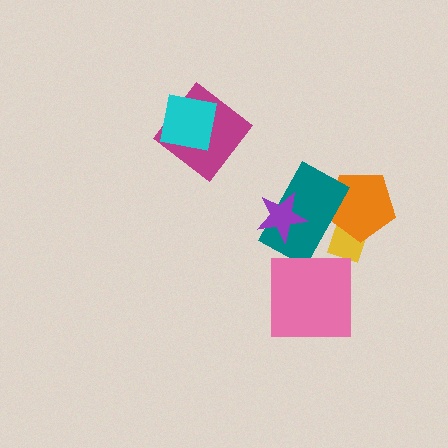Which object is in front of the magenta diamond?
The cyan square is in front of the magenta diamond.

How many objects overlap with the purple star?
1 object overlaps with the purple star.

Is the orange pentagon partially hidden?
Yes, it is partially covered by another shape.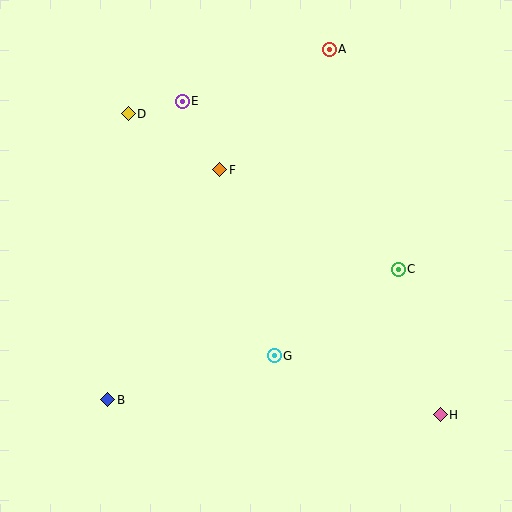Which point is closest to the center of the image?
Point F at (220, 170) is closest to the center.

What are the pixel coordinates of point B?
Point B is at (108, 400).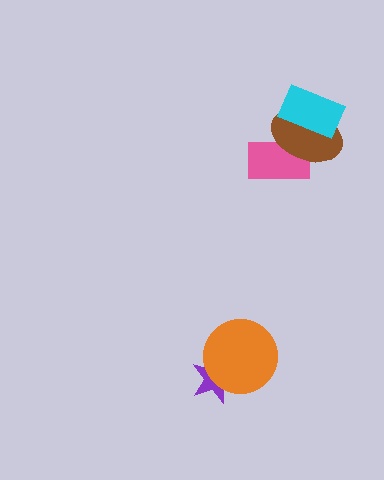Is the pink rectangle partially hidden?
Yes, it is partially covered by another shape.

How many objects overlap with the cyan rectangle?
1 object overlaps with the cyan rectangle.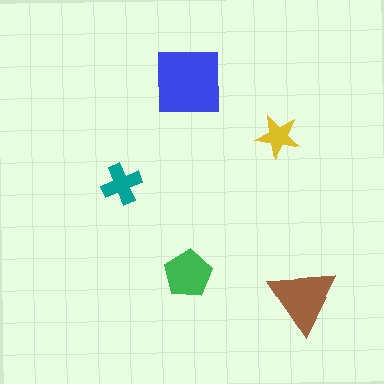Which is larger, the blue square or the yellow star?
The blue square.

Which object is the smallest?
The yellow star.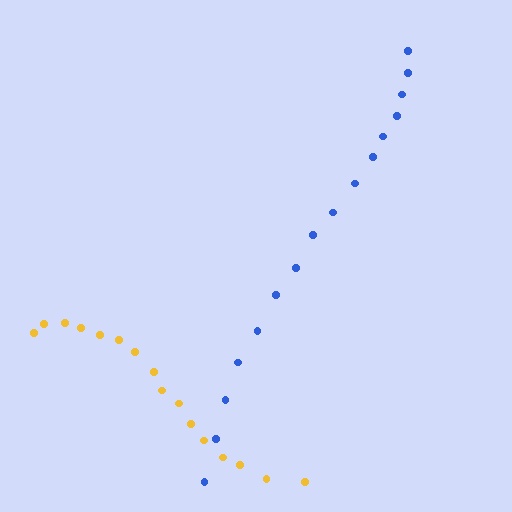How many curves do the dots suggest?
There are 2 distinct paths.